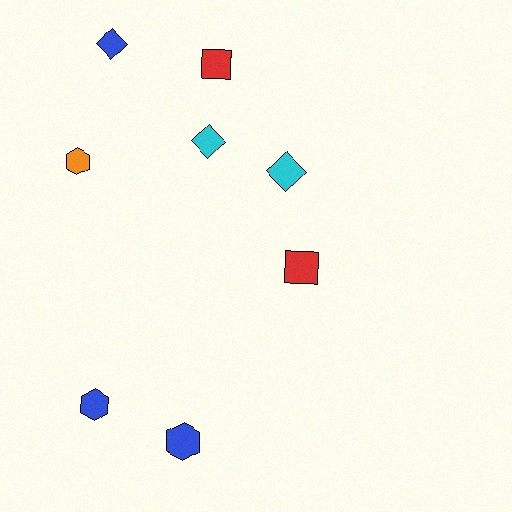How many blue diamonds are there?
There is 1 blue diamond.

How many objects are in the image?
There are 8 objects.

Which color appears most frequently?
Blue, with 3 objects.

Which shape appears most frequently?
Diamond, with 3 objects.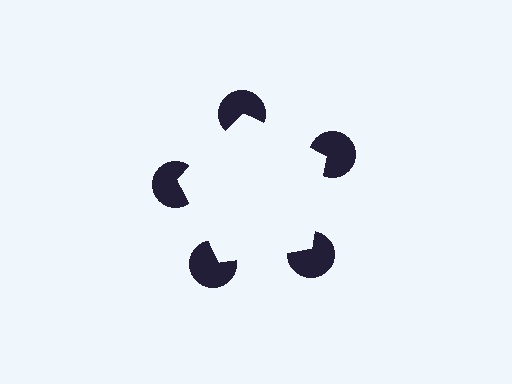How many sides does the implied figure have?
5 sides.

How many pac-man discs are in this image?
There are 5 — one at each vertex of the illusory pentagon.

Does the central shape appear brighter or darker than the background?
It typically appears slightly brighter than the background, even though no actual brightness change is drawn.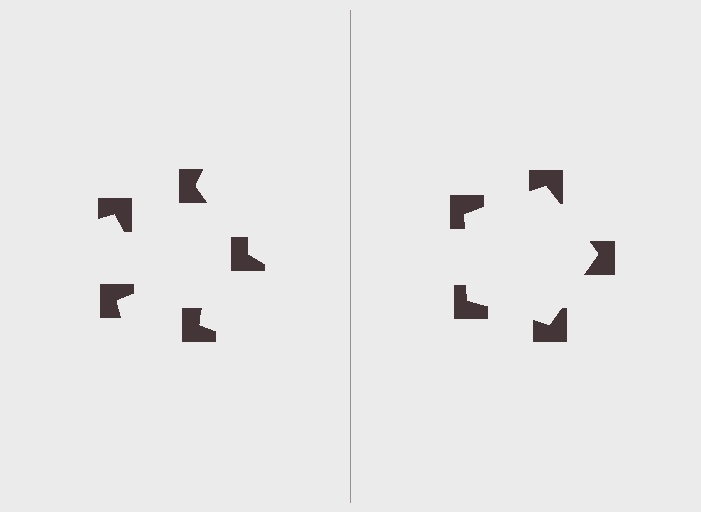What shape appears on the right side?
An illusory pentagon.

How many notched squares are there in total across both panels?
10 — 5 on each side.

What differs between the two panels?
The notched squares are positioned identically on both sides; only the wedge orientations differ. On the right they align to a pentagon; on the left they are misaligned.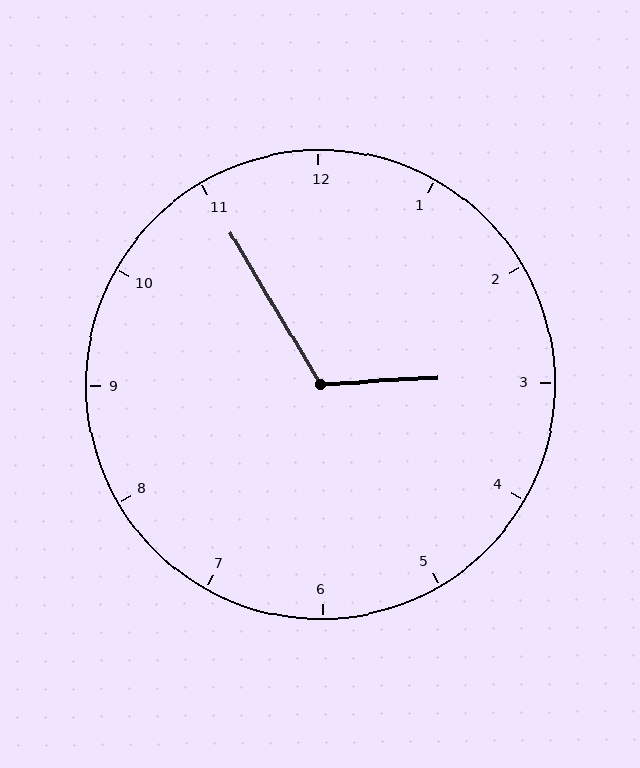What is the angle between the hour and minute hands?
Approximately 118 degrees.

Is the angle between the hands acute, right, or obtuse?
It is obtuse.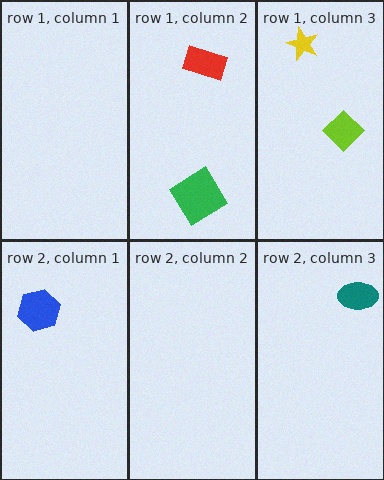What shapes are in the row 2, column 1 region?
The blue hexagon.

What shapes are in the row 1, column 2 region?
The green diamond, the red rectangle.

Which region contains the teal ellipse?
The row 2, column 3 region.